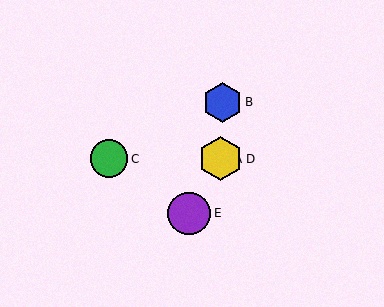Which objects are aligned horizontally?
Objects A, C, D are aligned horizontally.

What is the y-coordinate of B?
Object B is at y≈102.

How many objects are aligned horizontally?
3 objects (A, C, D) are aligned horizontally.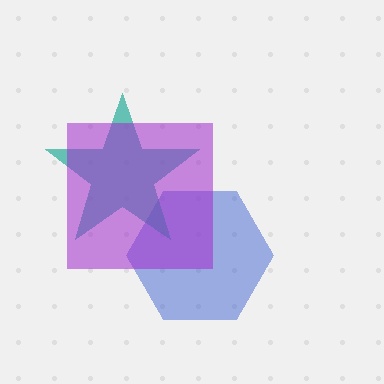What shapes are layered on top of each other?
The layered shapes are: a blue hexagon, a teal star, a purple square.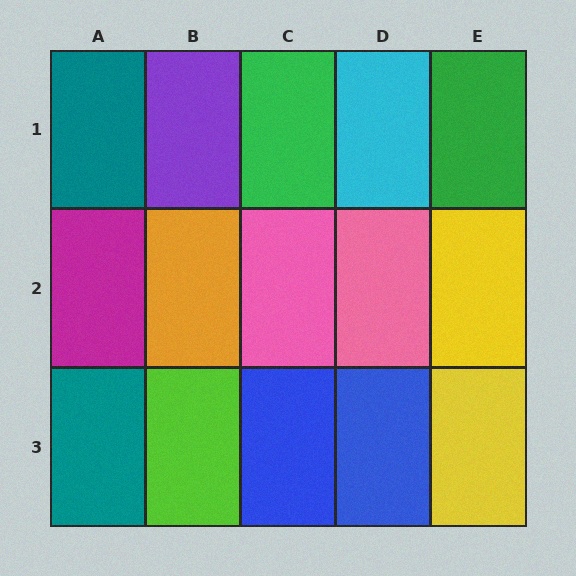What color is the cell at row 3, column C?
Blue.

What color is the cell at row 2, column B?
Orange.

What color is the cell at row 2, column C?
Pink.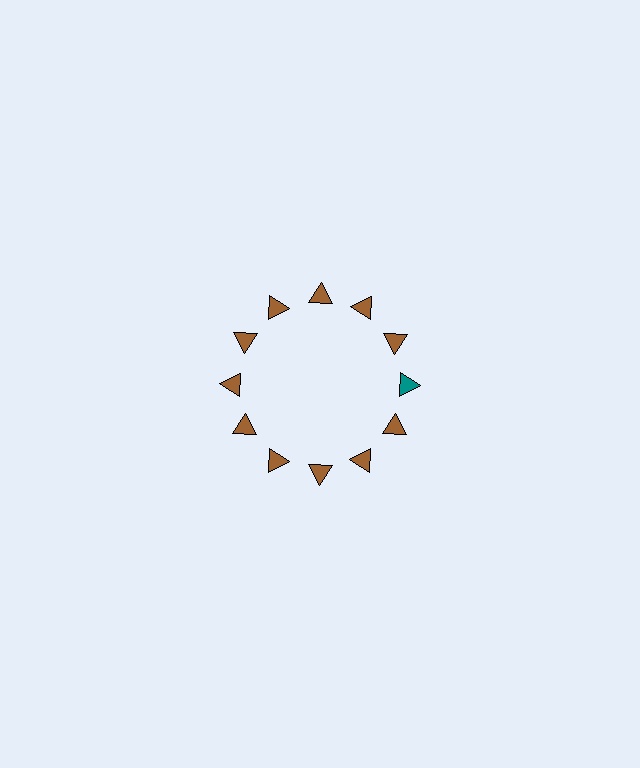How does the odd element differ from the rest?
It has a different color: teal instead of brown.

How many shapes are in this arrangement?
There are 12 shapes arranged in a ring pattern.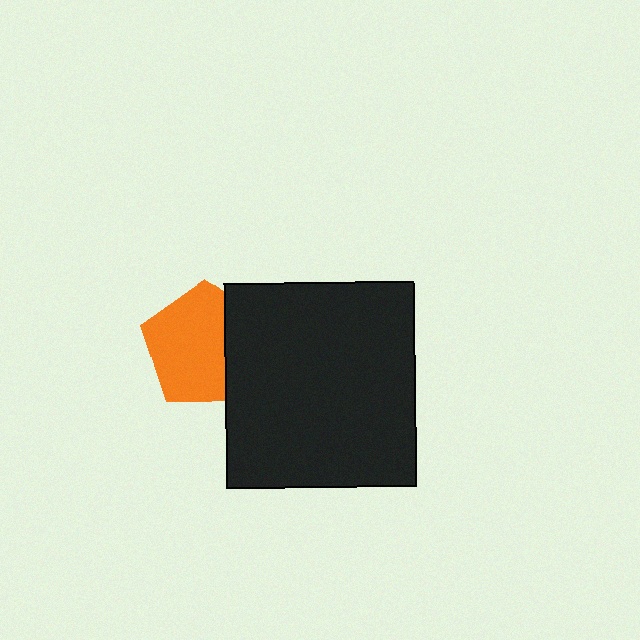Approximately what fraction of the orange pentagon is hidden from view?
Roughly 31% of the orange pentagon is hidden behind the black rectangle.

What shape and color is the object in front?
The object in front is a black rectangle.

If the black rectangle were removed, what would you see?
You would see the complete orange pentagon.